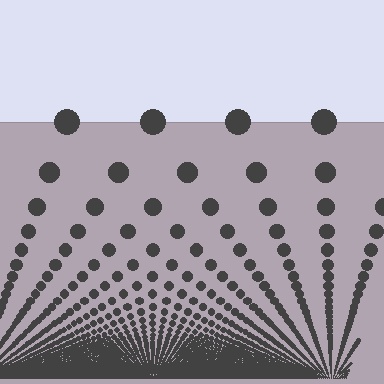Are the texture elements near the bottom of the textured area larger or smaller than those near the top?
Smaller. The gradient is inverted — elements near the bottom are smaller and denser.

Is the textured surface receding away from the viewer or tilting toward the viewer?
The surface appears to tilt toward the viewer. Texture elements get larger and sparser toward the top.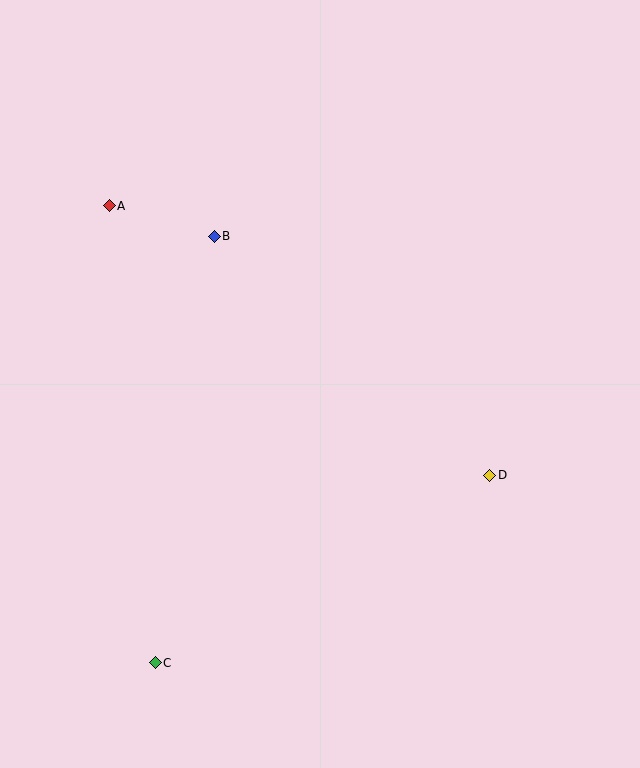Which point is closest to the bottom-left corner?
Point C is closest to the bottom-left corner.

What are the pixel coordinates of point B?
Point B is at (214, 237).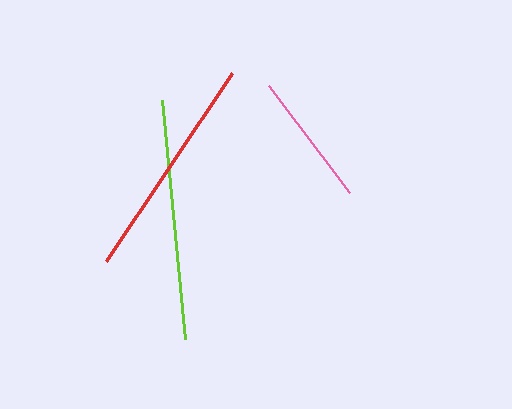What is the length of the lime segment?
The lime segment is approximately 240 pixels long.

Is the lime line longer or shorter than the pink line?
The lime line is longer than the pink line.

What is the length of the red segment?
The red segment is approximately 226 pixels long.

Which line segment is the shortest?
The pink line is the shortest at approximately 134 pixels.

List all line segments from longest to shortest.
From longest to shortest: lime, red, pink.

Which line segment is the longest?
The lime line is the longest at approximately 240 pixels.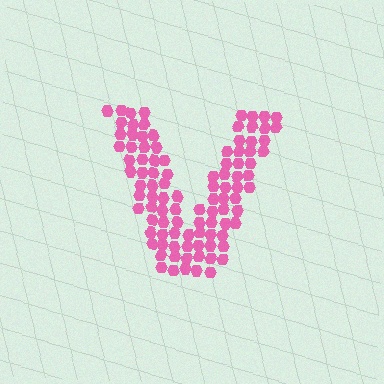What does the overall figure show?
The overall figure shows the letter V.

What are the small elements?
The small elements are hexagons.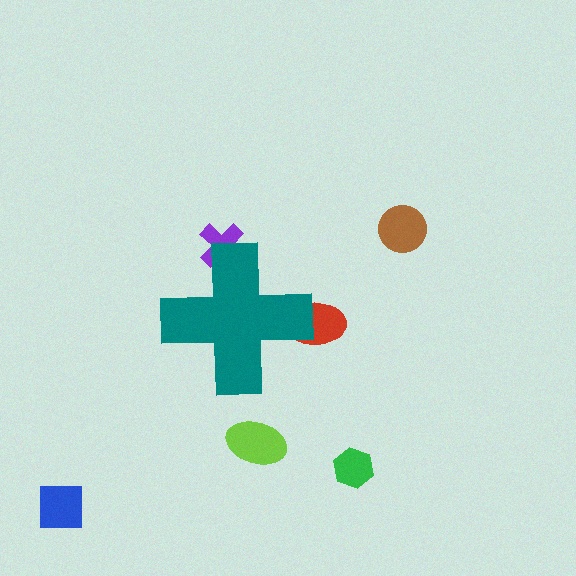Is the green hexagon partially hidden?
No, the green hexagon is fully visible.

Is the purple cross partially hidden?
Yes, the purple cross is partially hidden behind the teal cross.